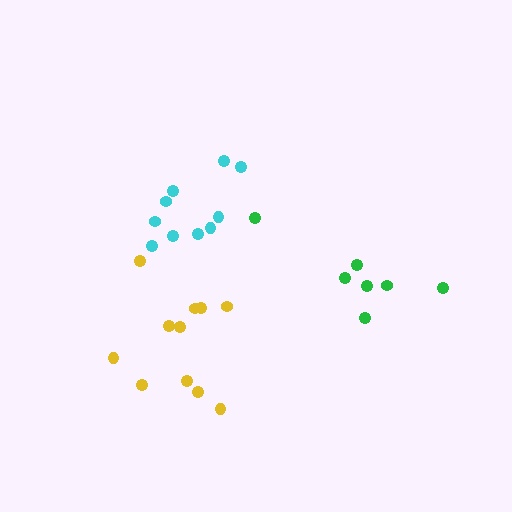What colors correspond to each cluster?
The clusters are colored: yellow, green, cyan.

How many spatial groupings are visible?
There are 3 spatial groupings.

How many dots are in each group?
Group 1: 11 dots, Group 2: 7 dots, Group 3: 10 dots (28 total).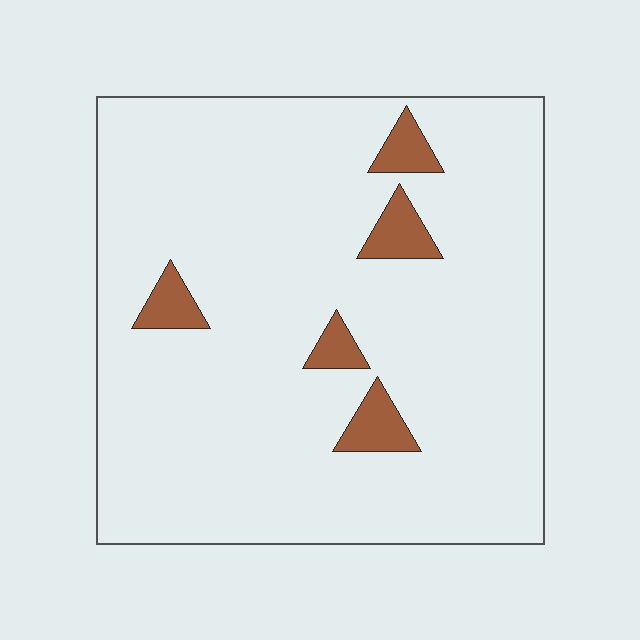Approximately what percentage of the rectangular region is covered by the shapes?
Approximately 5%.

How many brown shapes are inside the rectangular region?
5.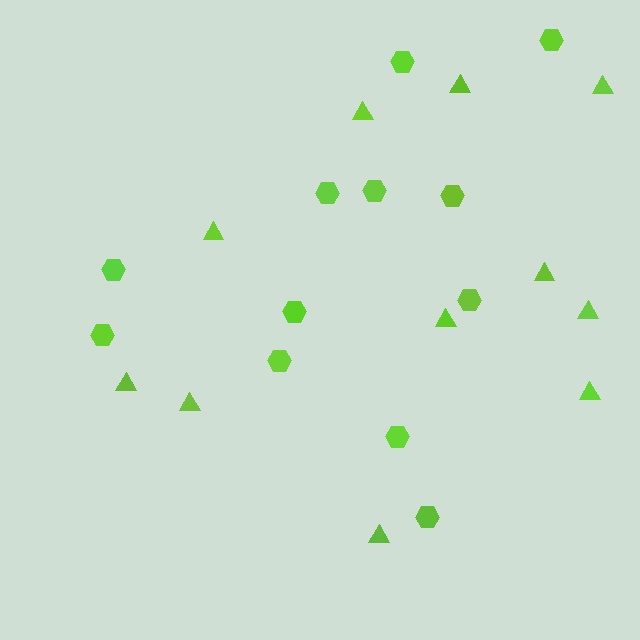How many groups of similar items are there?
There are 2 groups: one group of hexagons (12) and one group of triangles (11).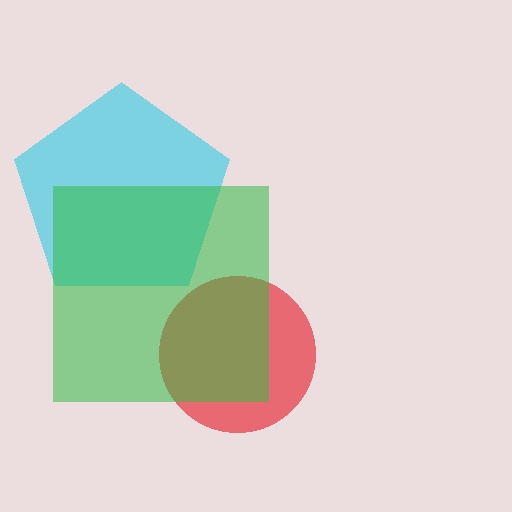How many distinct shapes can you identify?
There are 3 distinct shapes: a red circle, a cyan pentagon, a green square.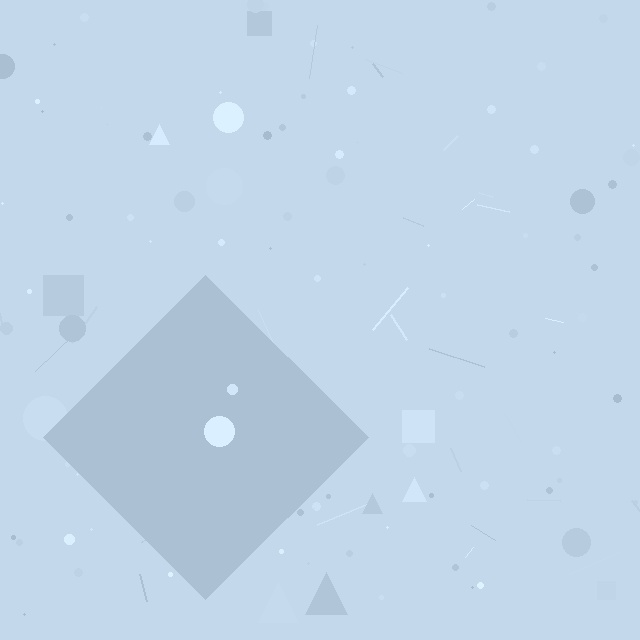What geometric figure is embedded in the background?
A diamond is embedded in the background.